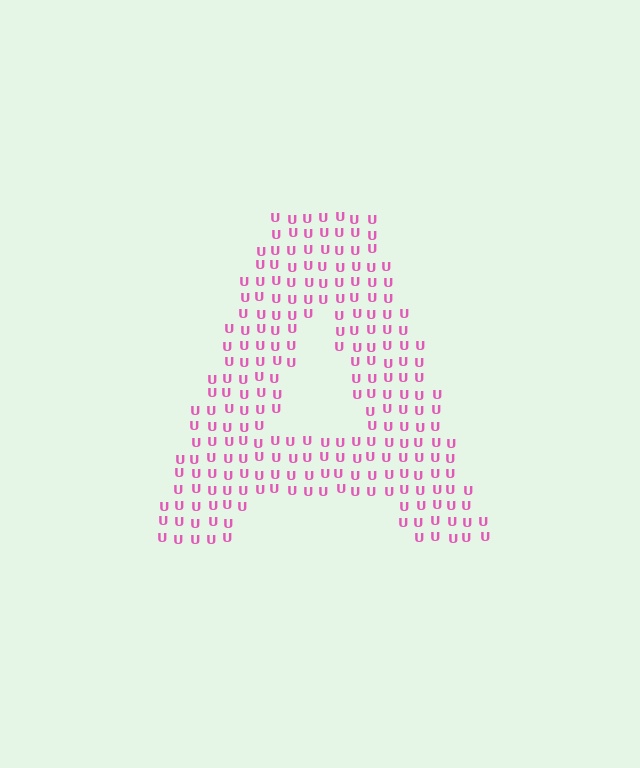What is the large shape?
The large shape is the letter A.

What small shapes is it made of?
It is made of small letter U's.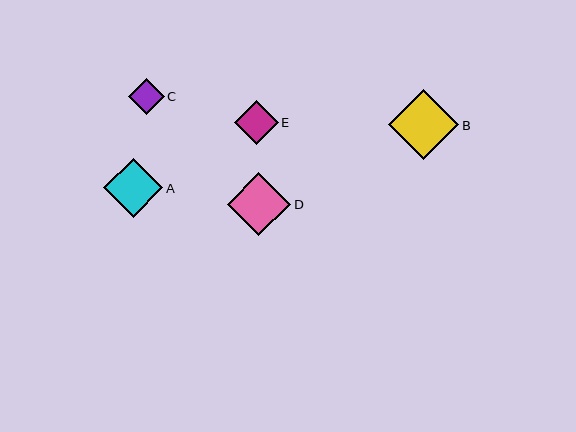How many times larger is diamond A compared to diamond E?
Diamond A is approximately 1.3 times the size of diamond E.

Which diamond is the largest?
Diamond B is the largest with a size of approximately 70 pixels.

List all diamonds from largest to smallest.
From largest to smallest: B, D, A, E, C.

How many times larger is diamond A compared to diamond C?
Diamond A is approximately 1.6 times the size of diamond C.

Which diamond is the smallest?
Diamond C is the smallest with a size of approximately 36 pixels.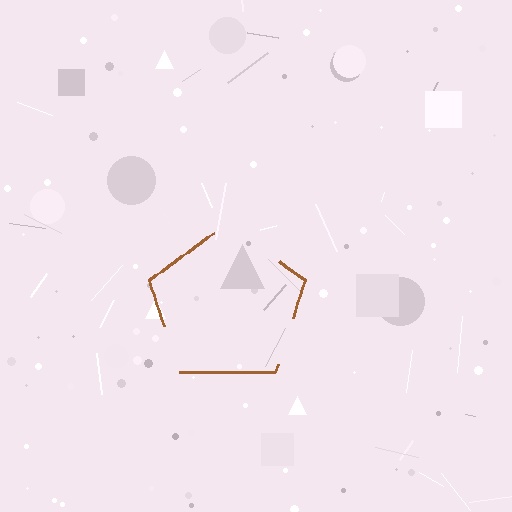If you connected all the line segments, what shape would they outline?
They would outline a pentagon.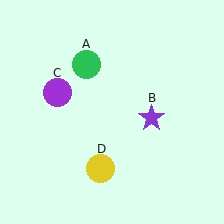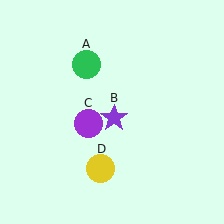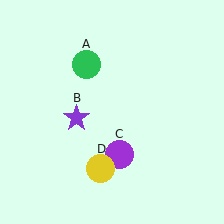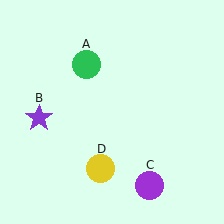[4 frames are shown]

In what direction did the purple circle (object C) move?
The purple circle (object C) moved down and to the right.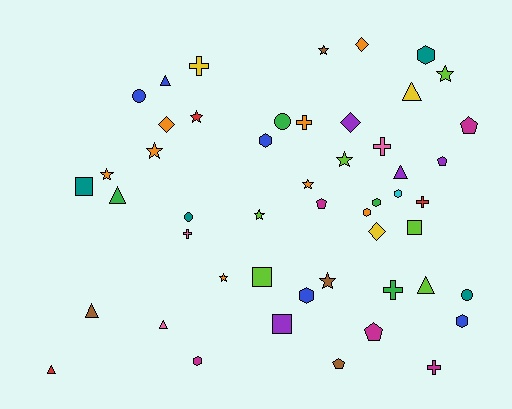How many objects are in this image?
There are 50 objects.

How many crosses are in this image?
There are 7 crosses.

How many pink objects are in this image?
There are 3 pink objects.